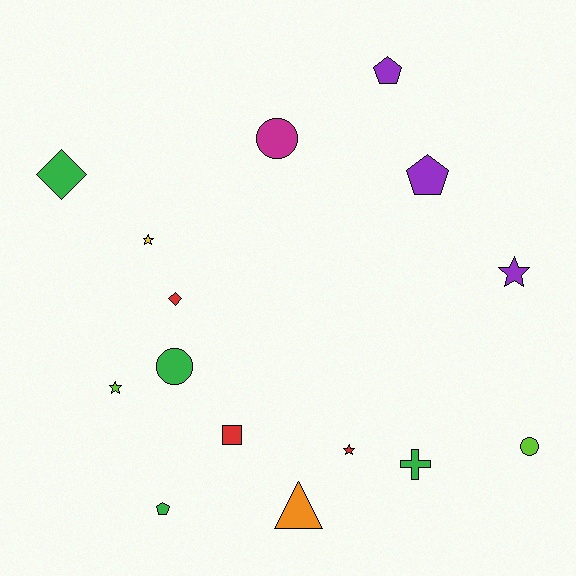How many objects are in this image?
There are 15 objects.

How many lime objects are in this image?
There are 2 lime objects.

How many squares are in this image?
There is 1 square.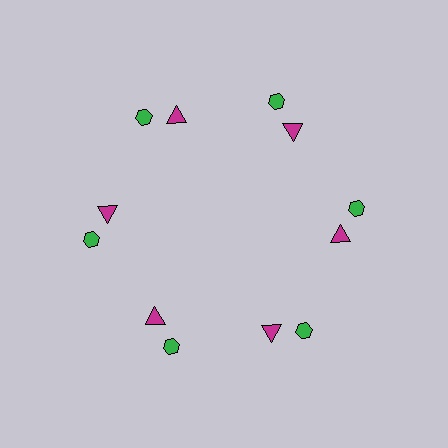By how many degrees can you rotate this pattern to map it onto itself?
The pattern maps onto itself every 60 degrees of rotation.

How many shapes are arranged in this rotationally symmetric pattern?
There are 12 shapes, arranged in 6 groups of 2.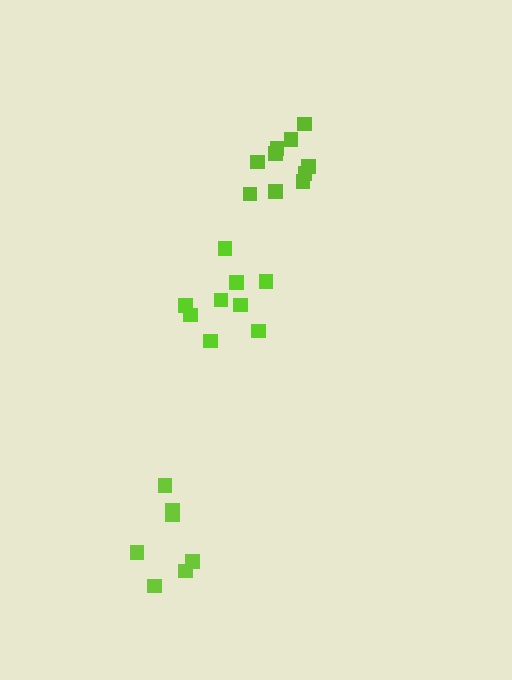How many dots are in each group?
Group 1: 7 dots, Group 2: 10 dots, Group 3: 9 dots (26 total).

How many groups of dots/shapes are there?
There are 3 groups.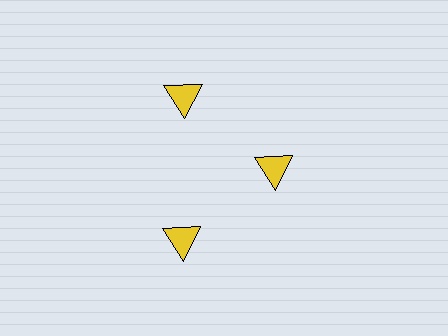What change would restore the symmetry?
The symmetry would be restored by moving it outward, back onto the ring so that all 3 triangles sit at equal angles and equal distance from the center.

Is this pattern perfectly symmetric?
No. The 3 yellow triangles are arranged in a ring, but one element near the 3 o'clock position is pulled inward toward the center, breaking the 3-fold rotational symmetry.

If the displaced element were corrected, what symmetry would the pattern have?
It would have 3-fold rotational symmetry — the pattern would map onto itself every 120 degrees.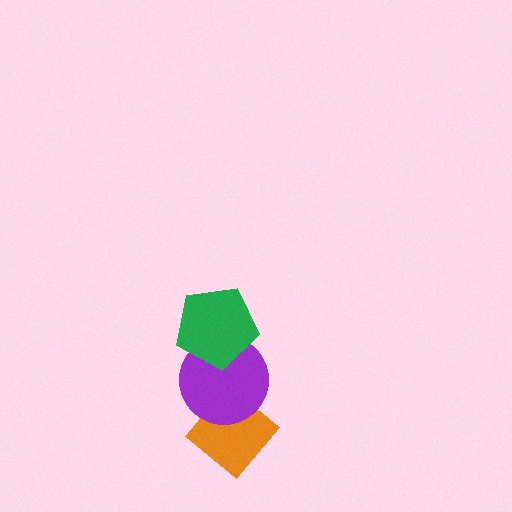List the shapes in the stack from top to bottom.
From top to bottom: the green pentagon, the purple circle, the orange diamond.